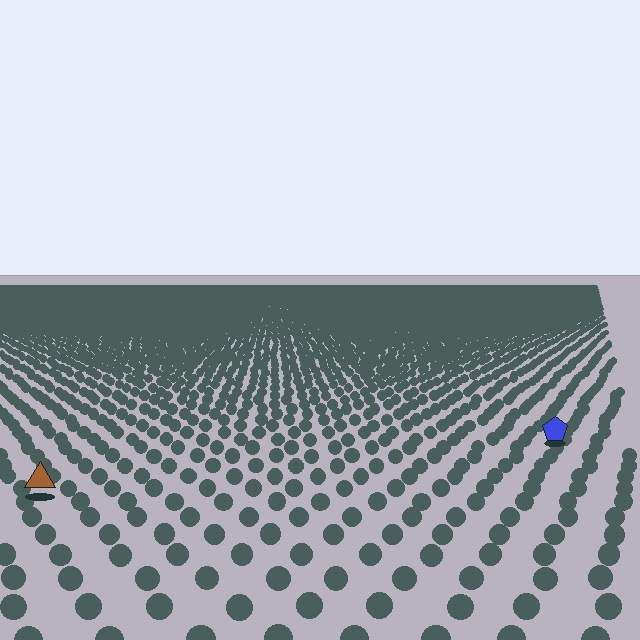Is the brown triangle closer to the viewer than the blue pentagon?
Yes. The brown triangle is closer — you can tell from the texture gradient: the ground texture is coarser near it.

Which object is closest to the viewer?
The brown triangle is closest. The texture marks near it are larger and more spread out.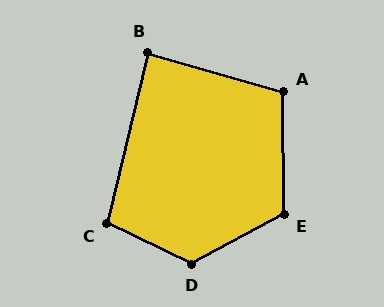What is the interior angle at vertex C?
Approximately 102 degrees (obtuse).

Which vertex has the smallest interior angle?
B, at approximately 87 degrees.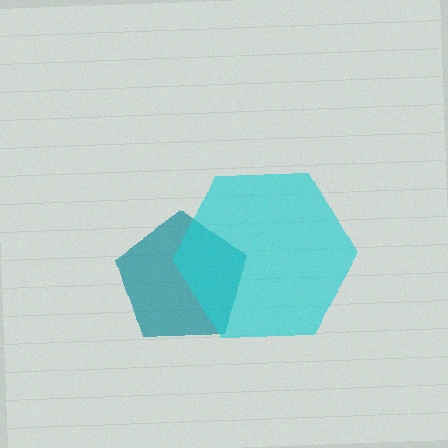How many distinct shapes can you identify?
There are 2 distinct shapes: a teal pentagon, a cyan hexagon.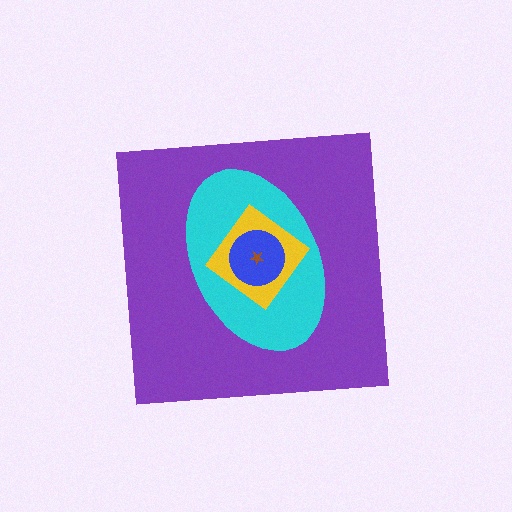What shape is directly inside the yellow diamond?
The blue circle.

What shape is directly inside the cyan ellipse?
The yellow diamond.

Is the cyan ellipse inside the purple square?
Yes.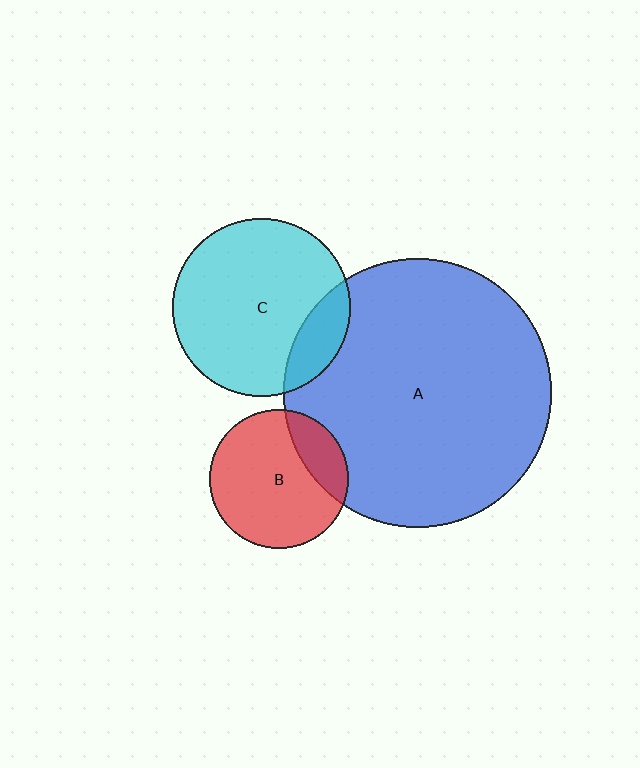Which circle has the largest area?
Circle A (blue).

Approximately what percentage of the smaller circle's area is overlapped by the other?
Approximately 15%.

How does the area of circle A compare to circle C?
Approximately 2.3 times.